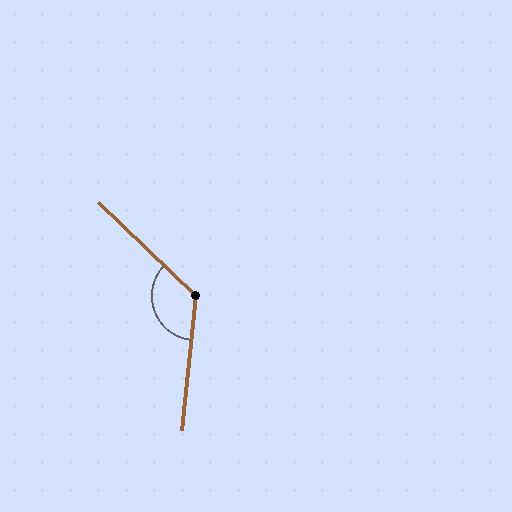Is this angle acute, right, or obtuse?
It is obtuse.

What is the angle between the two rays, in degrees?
Approximately 128 degrees.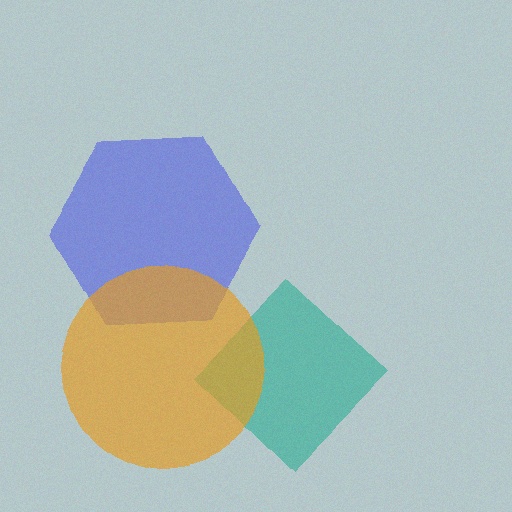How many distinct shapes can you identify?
There are 3 distinct shapes: a teal diamond, a blue hexagon, an orange circle.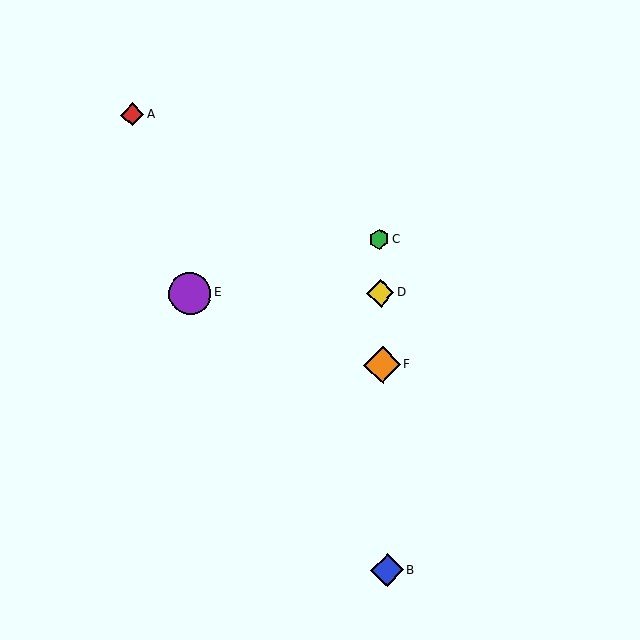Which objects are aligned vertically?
Objects B, C, D, F are aligned vertically.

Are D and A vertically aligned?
No, D is at x≈380 and A is at x≈132.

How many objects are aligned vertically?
4 objects (B, C, D, F) are aligned vertically.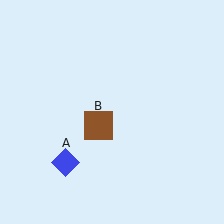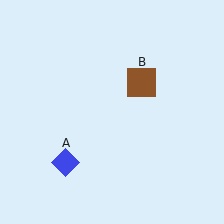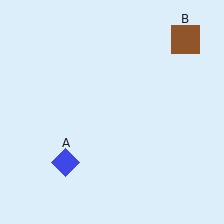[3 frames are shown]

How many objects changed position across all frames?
1 object changed position: brown square (object B).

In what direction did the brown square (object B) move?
The brown square (object B) moved up and to the right.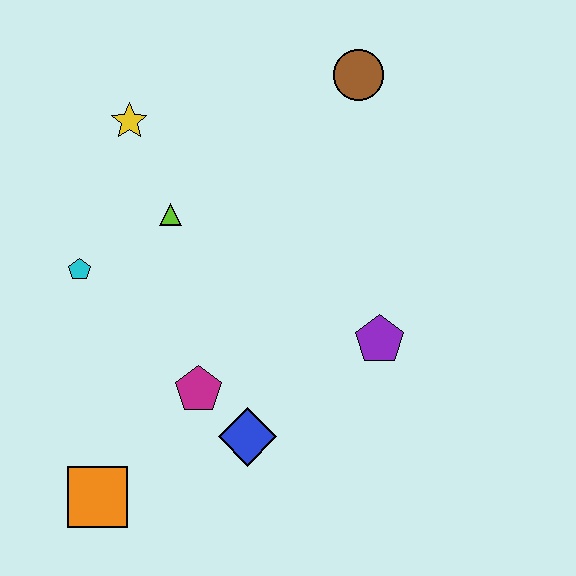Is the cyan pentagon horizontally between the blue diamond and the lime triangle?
No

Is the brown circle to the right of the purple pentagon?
No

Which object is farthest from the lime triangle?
The orange square is farthest from the lime triangle.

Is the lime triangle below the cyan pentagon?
No